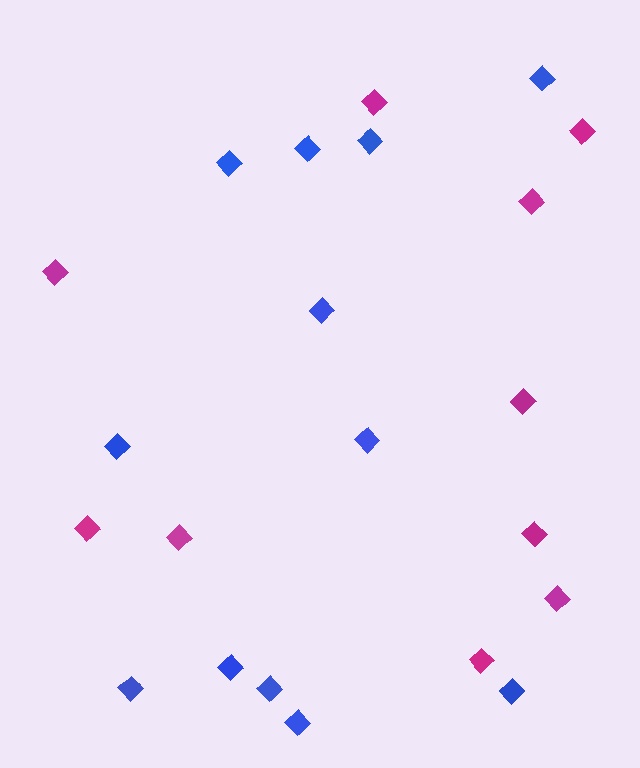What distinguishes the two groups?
There are 2 groups: one group of blue diamonds (12) and one group of magenta diamonds (10).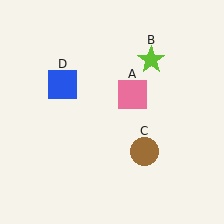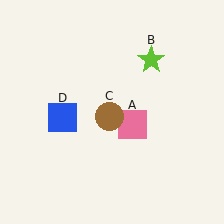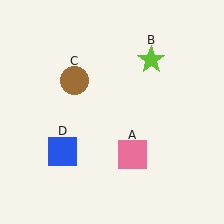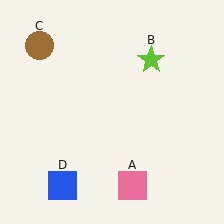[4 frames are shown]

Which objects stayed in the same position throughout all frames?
Lime star (object B) remained stationary.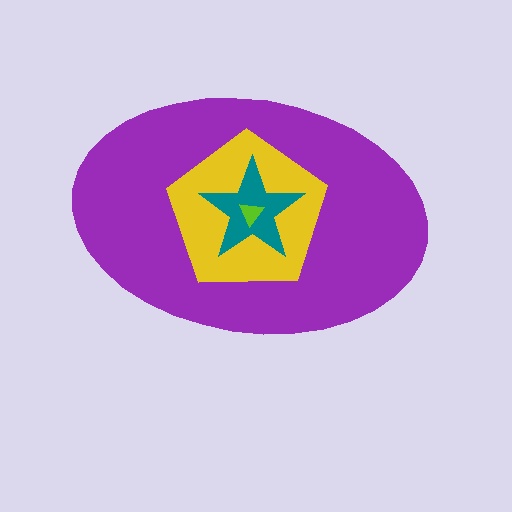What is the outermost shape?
The purple ellipse.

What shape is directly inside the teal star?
The lime triangle.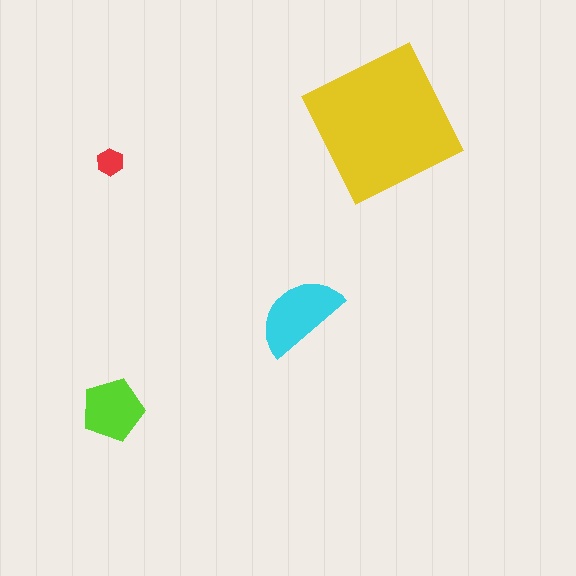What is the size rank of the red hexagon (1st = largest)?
4th.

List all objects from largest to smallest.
The yellow square, the cyan semicircle, the lime pentagon, the red hexagon.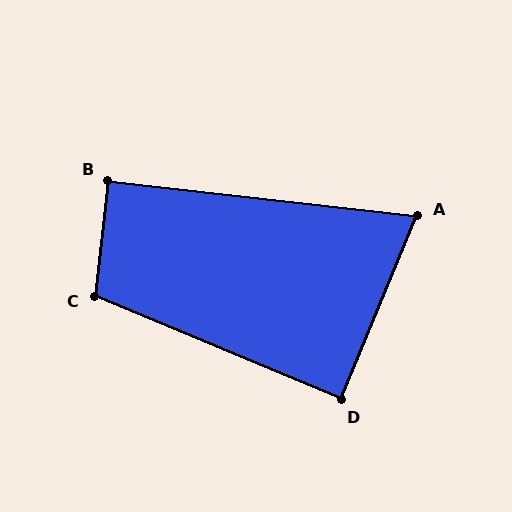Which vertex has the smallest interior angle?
A, at approximately 74 degrees.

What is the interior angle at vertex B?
Approximately 90 degrees (approximately right).